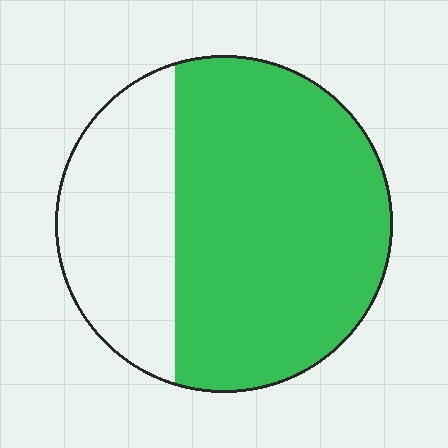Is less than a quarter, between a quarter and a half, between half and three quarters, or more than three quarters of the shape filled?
Between half and three quarters.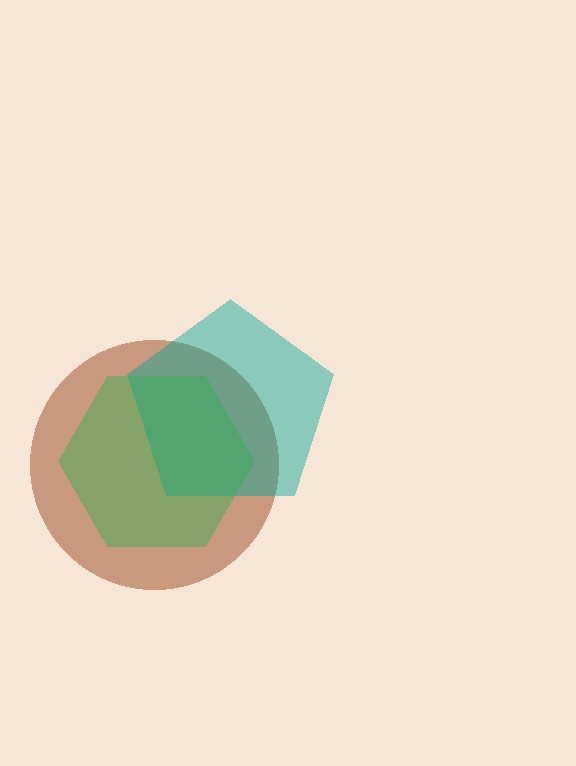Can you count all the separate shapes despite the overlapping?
Yes, there are 3 separate shapes.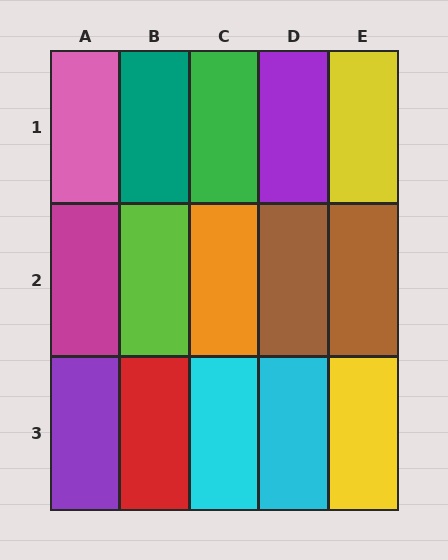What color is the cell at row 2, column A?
Magenta.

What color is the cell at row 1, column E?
Yellow.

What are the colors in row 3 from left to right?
Purple, red, cyan, cyan, yellow.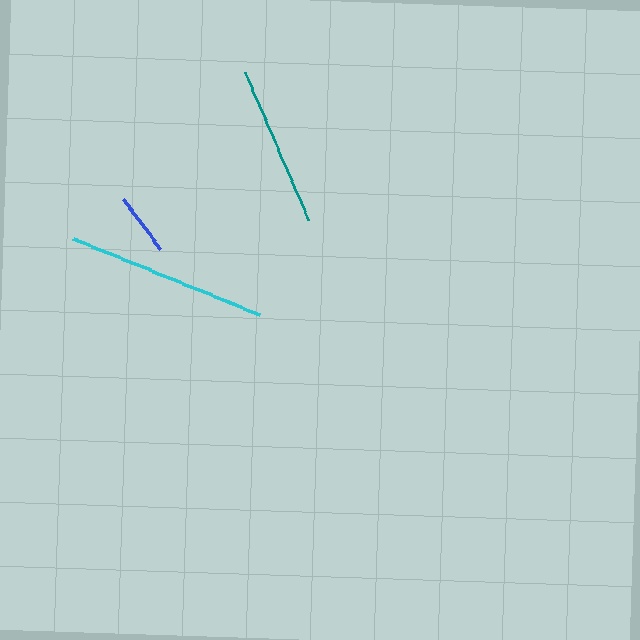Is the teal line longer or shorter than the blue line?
The teal line is longer than the blue line.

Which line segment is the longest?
The cyan line is the longest at approximately 201 pixels.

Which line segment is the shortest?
The blue line is the shortest at approximately 64 pixels.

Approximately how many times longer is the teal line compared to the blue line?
The teal line is approximately 2.5 times the length of the blue line.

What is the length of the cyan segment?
The cyan segment is approximately 201 pixels long.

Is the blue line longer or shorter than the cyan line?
The cyan line is longer than the blue line.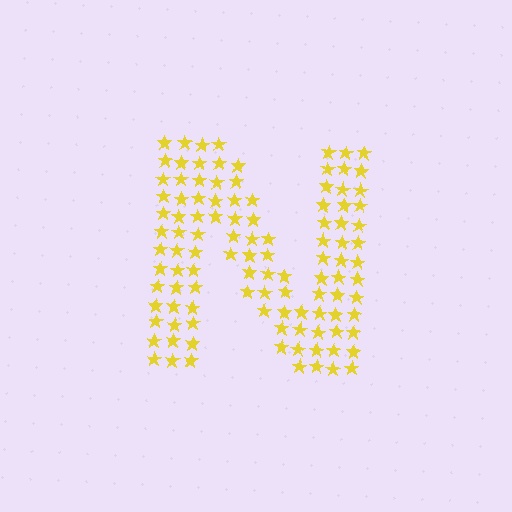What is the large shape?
The large shape is the letter N.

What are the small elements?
The small elements are stars.